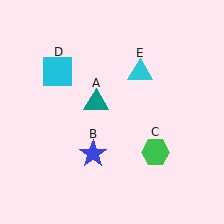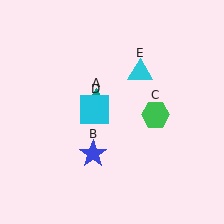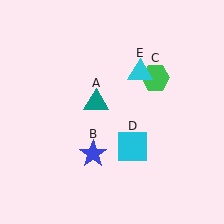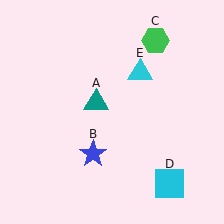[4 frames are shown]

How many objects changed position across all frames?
2 objects changed position: green hexagon (object C), cyan square (object D).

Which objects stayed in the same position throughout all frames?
Teal triangle (object A) and blue star (object B) and cyan triangle (object E) remained stationary.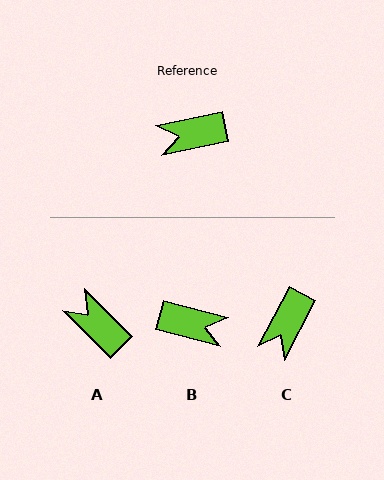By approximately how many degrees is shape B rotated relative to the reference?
Approximately 154 degrees counter-clockwise.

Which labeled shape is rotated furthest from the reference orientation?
B, about 154 degrees away.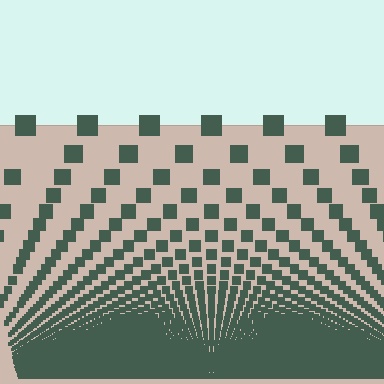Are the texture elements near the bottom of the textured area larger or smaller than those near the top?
Smaller. The gradient is inverted — elements near the bottom are smaller and denser.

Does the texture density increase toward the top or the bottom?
Density increases toward the bottom.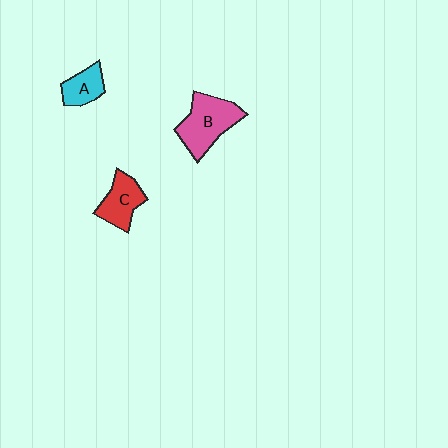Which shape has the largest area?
Shape B (pink).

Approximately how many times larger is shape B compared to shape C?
Approximately 1.5 times.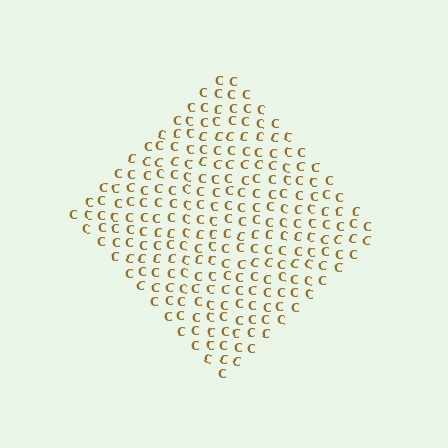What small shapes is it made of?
It is made of small letter C's.